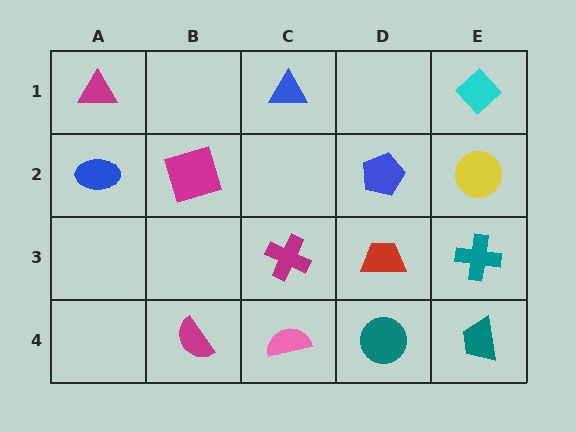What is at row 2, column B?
A magenta square.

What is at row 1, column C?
A blue triangle.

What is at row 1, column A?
A magenta triangle.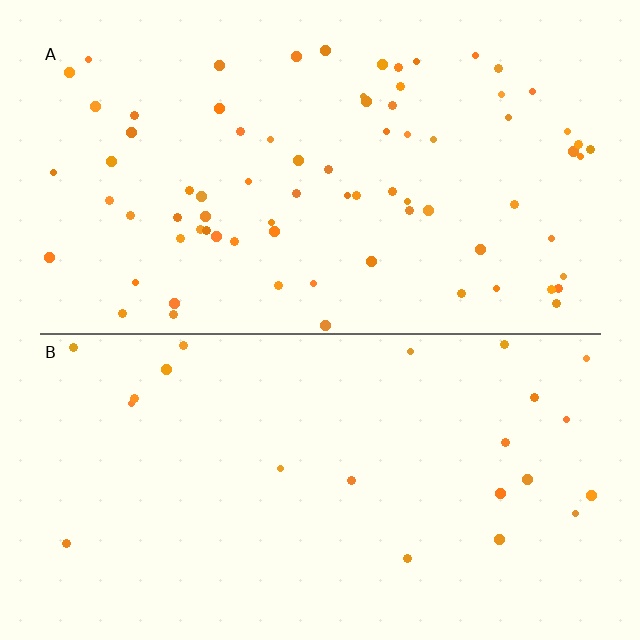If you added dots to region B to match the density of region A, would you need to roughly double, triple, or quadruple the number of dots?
Approximately triple.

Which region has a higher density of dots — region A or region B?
A (the top).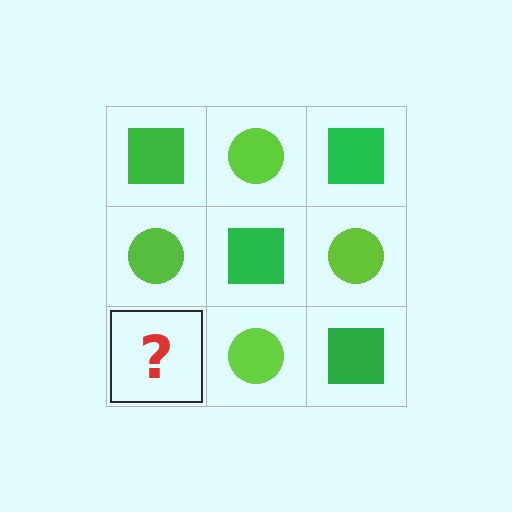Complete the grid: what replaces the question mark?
The question mark should be replaced with a green square.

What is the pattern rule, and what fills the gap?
The rule is that it alternates green square and lime circle in a checkerboard pattern. The gap should be filled with a green square.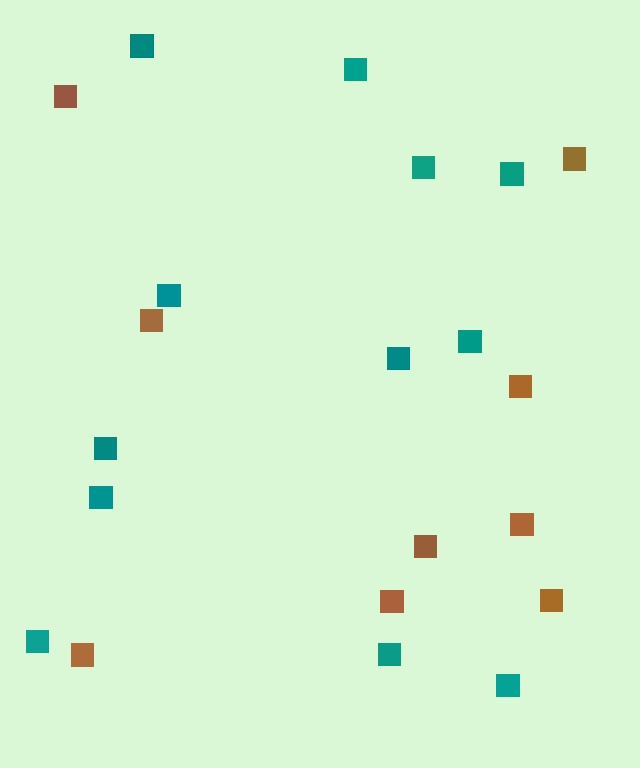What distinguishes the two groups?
There are 2 groups: one group of brown squares (9) and one group of teal squares (12).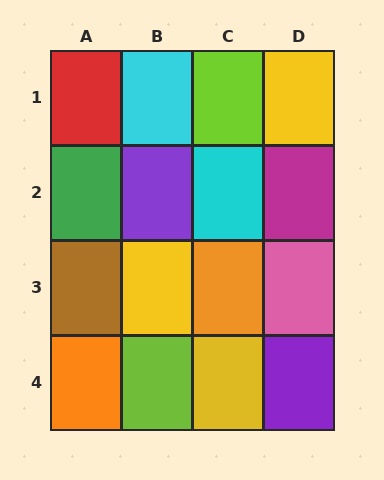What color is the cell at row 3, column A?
Brown.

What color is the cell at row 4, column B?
Lime.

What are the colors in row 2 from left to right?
Green, purple, cyan, magenta.